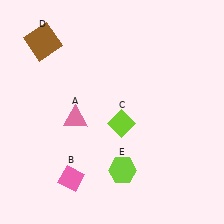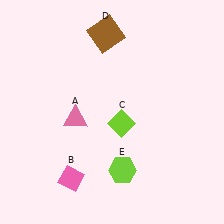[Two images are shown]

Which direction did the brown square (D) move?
The brown square (D) moved right.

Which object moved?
The brown square (D) moved right.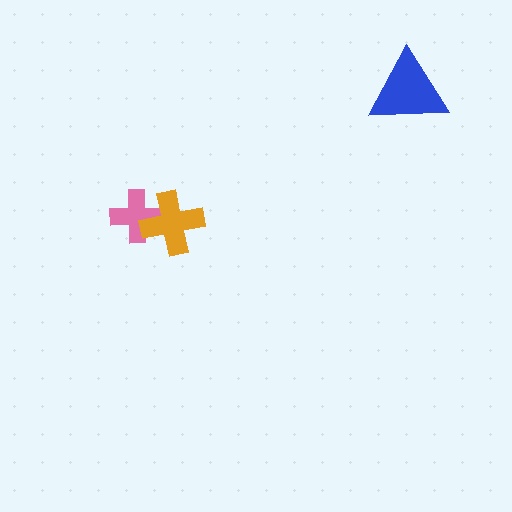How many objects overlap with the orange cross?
1 object overlaps with the orange cross.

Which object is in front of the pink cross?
The orange cross is in front of the pink cross.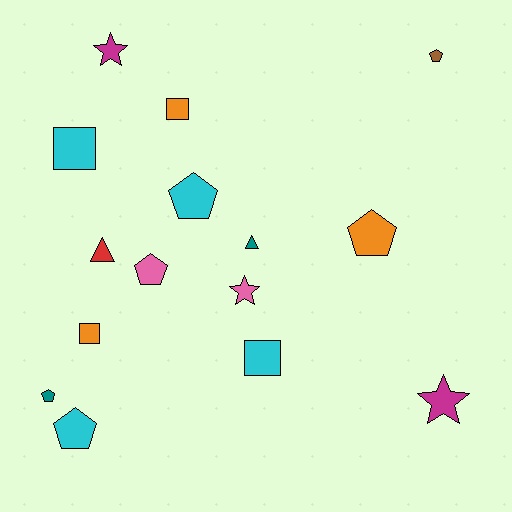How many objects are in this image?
There are 15 objects.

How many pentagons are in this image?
There are 6 pentagons.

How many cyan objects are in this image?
There are 4 cyan objects.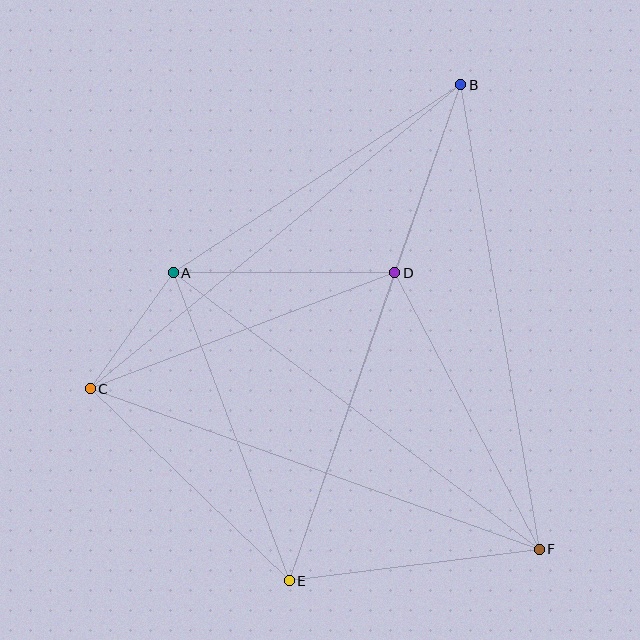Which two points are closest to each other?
Points A and C are closest to each other.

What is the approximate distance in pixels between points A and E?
The distance between A and E is approximately 329 pixels.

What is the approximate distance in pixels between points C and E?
The distance between C and E is approximately 277 pixels.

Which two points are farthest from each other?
Points B and E are farthest from each other.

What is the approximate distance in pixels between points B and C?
The distance between B and C is approximately 479 pixels.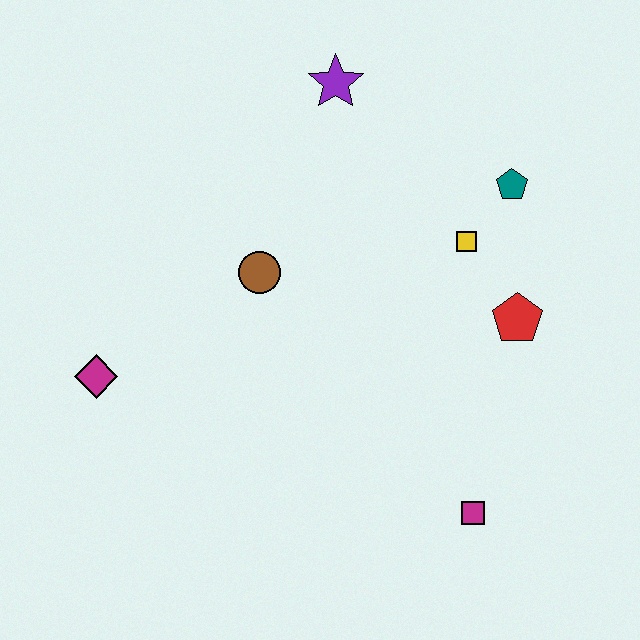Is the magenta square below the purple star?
Yes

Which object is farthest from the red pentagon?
The magenta diamond is farthest from the red pentagon.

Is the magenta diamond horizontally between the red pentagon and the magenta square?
No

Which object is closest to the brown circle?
The magenta diamond is closest to the brown circle.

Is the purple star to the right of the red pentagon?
No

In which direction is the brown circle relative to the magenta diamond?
The brown circle is to the right of the magenta diamond.